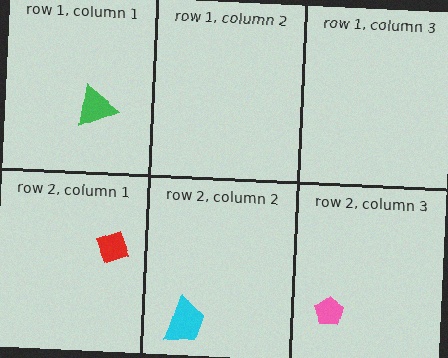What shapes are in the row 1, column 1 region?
The green triangle.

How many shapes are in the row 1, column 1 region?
1.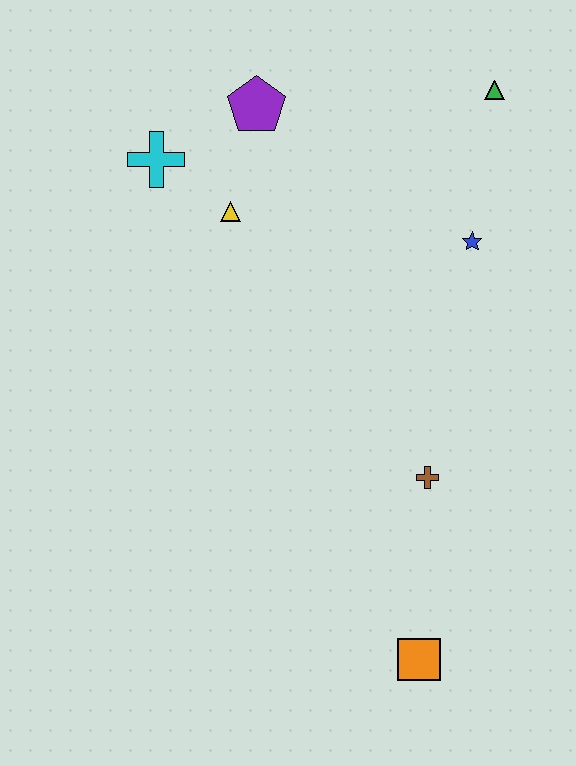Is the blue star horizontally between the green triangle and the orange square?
Yes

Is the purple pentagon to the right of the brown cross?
No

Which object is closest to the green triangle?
The blue star is closest to the green triangle.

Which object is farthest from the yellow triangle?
The orange square is farthest from the yellow triangle.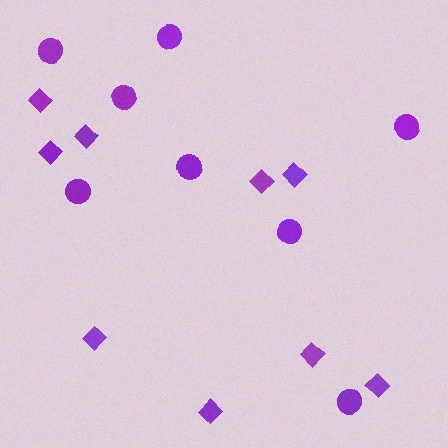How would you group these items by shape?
There are 2 groups: one group of diamonds (9) and one group of circles (8).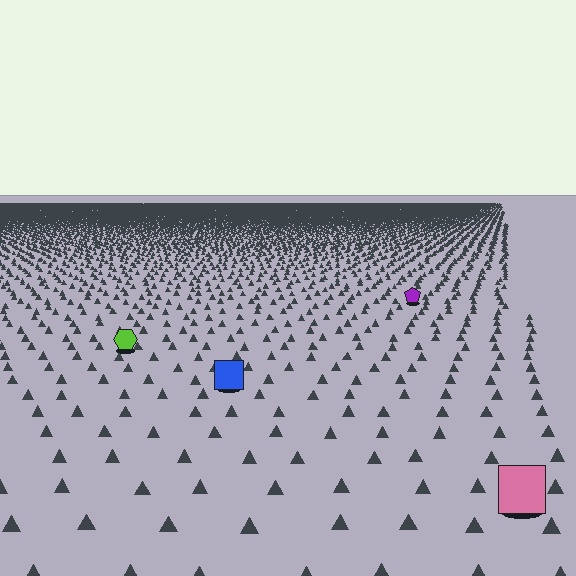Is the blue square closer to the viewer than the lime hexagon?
Yes. The blue square is closer — you can tell from the texture gradient: the ground texture is coarser near it.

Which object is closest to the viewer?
The pink square is closest. The texture marks near it are larger and more spread out.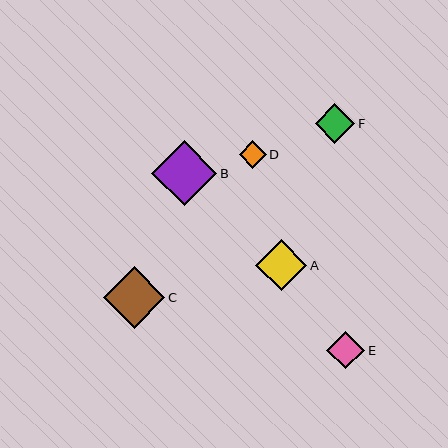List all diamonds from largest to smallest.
From largest to smallest: B, C, A, F, E, D.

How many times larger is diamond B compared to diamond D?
Diamond B is approximately 2.4 times the size of diamond D.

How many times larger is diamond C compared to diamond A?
Diamond C is approximately 1.2 times the size of diamond A.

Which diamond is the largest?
Diamond B is the largest with a size of approximately 65 pixels.